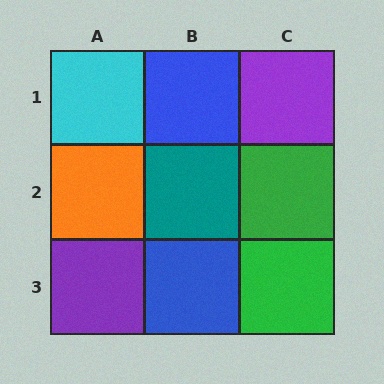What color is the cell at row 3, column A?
Purple.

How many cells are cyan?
1 cell is cyan.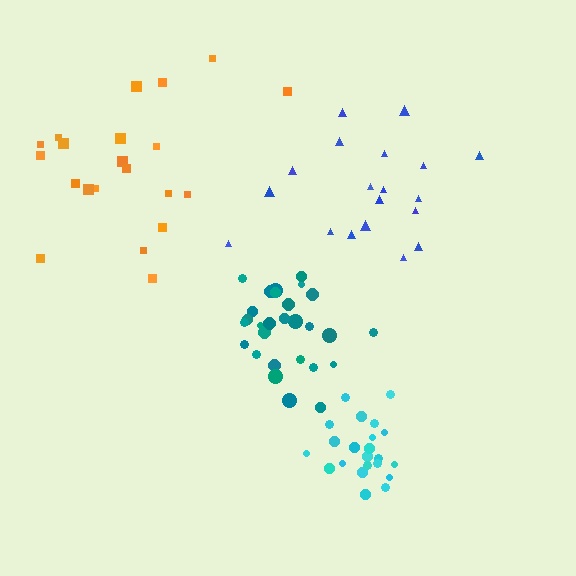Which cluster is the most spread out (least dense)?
Orange.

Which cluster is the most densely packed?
Cyan.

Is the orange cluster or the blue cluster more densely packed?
Blue.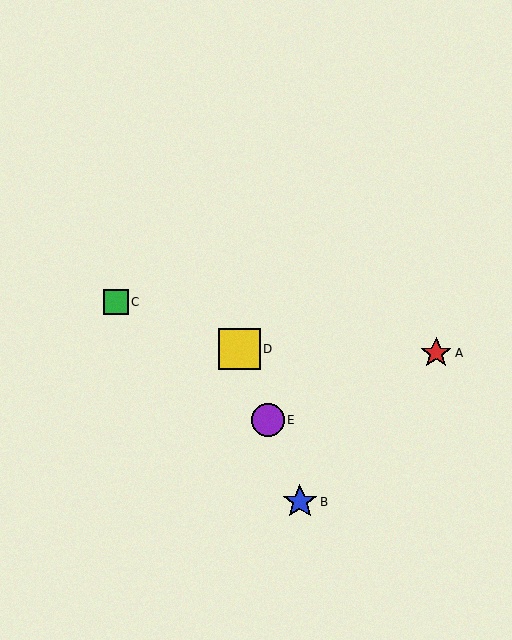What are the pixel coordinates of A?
Object A is at (436, 353).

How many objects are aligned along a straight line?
3 objects (B, D, E) are aligned along a straight line.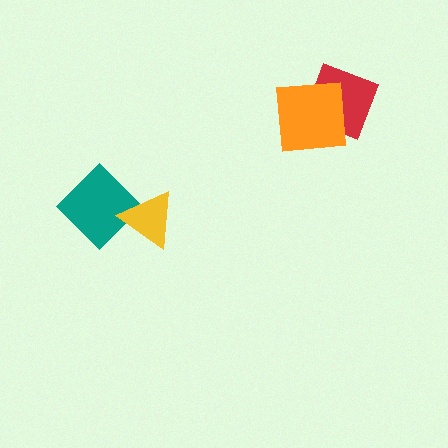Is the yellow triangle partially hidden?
No, no other shape covers it.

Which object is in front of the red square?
The orange square is in front of the red square.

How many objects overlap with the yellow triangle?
1 object overlaps with the yellow triangle.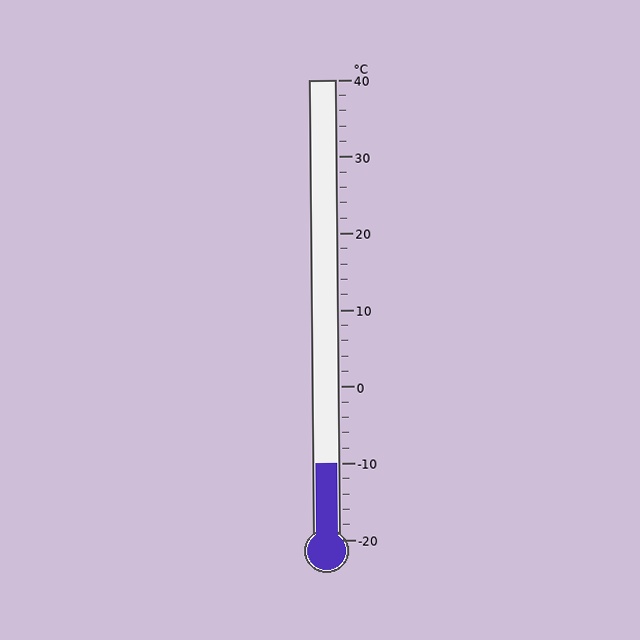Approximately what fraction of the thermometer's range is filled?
The thermometer is filled to approximately 15% of its range.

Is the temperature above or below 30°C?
The temperature is below 30°C.